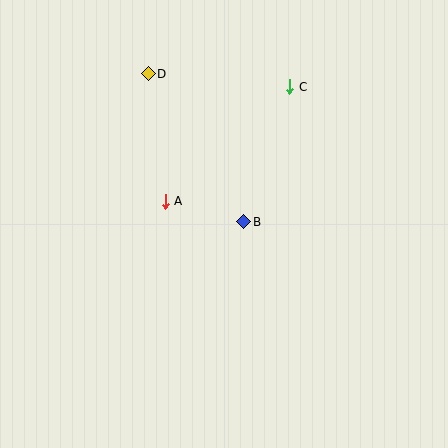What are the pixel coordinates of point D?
Point D is at (148, 74).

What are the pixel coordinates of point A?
Point A is at (165, 201).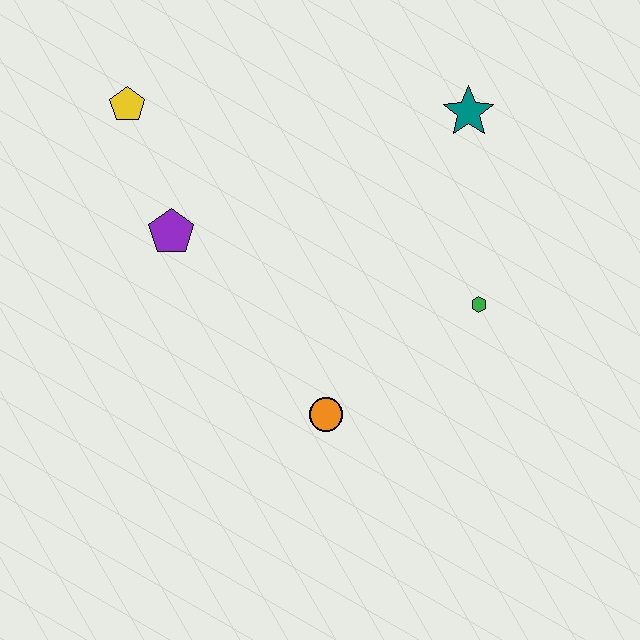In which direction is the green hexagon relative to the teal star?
The green hexagon is below the teal star.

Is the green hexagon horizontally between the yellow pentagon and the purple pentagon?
No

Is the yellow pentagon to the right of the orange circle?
No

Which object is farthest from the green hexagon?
The yellow pentagon is farthest from the green hexagon.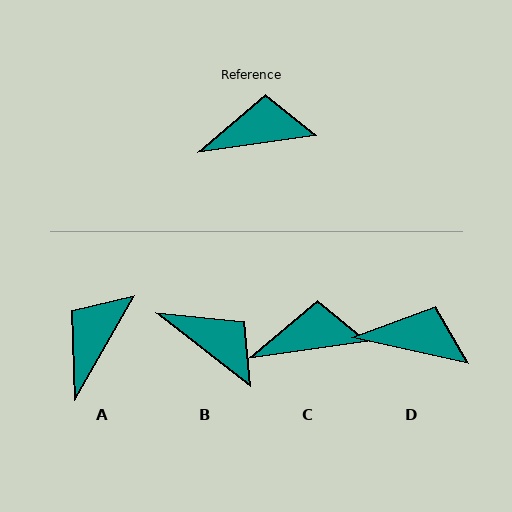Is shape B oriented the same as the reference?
No, it is off by about 46 degrees.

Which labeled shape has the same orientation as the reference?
C.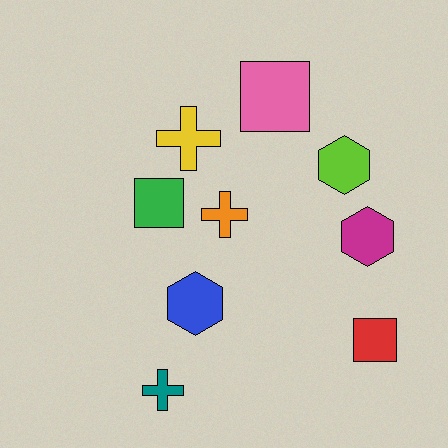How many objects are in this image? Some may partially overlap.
There are 9 objects.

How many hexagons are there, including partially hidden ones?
There are 3 hexagons.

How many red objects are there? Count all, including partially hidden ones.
There is 1 red object.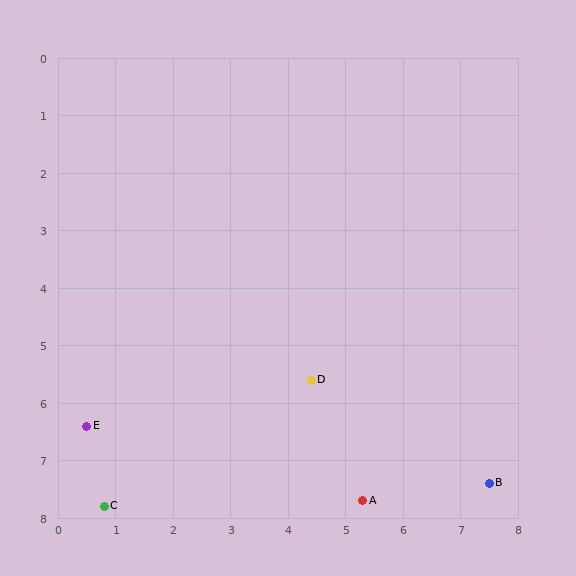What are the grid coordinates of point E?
Point E is at approximately (0.5, 6.4).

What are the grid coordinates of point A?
Point A is at approximately (5.3, 7.7).